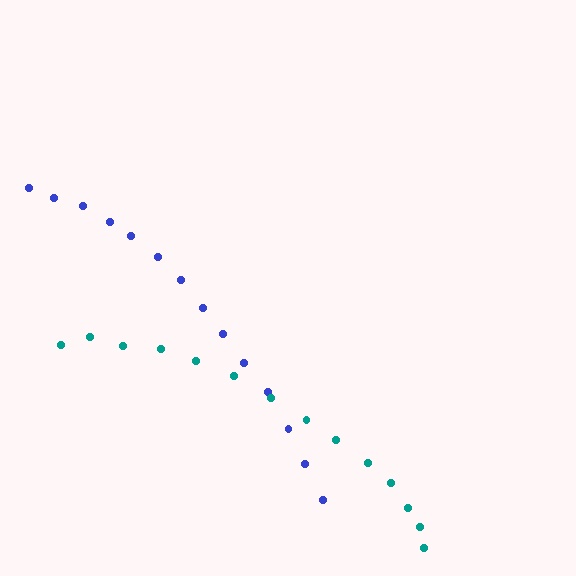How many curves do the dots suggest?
There are 2 distinct paths.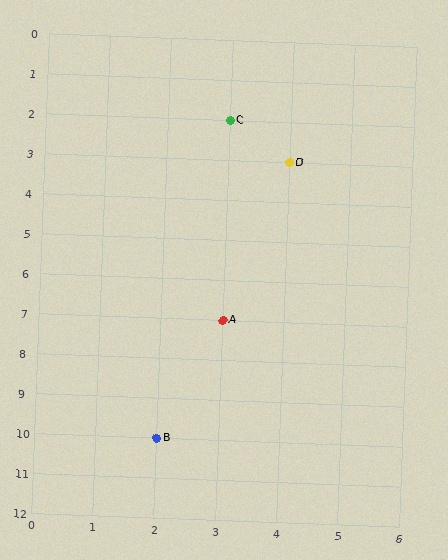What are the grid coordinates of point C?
Point C is at grid coordinates (3, 2).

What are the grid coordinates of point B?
Point B is at grid coordinates (2, 10).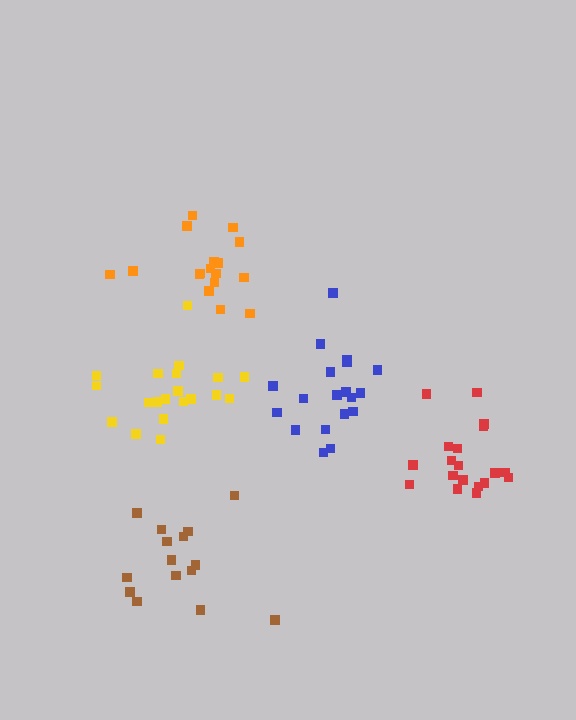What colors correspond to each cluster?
The clusters are colored: blue, orange, brown, yellow, red.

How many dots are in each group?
Group 1: 20 dots, Group 2: 17 dots, Group 3: 15 dots, Group 4: 20 dots, Group 5: 19 dots (91 total).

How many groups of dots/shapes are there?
There are 5 groups.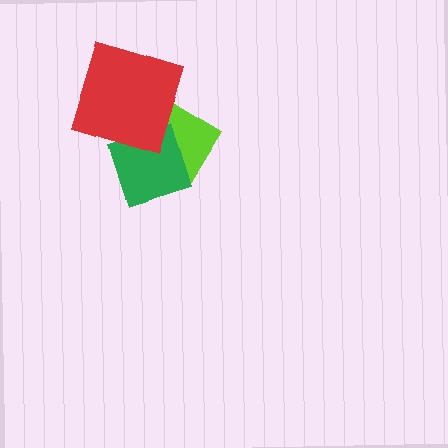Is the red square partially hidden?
No, no other shape covers it.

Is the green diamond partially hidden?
Yes, it is partially covered by another shape.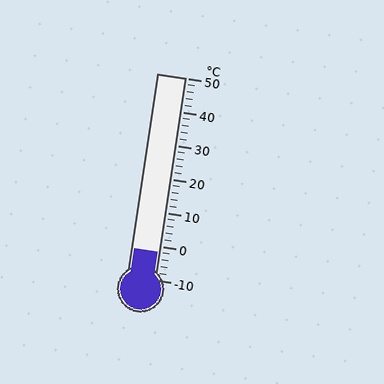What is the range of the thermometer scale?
The thermometer scale ranges from -10°C to 50°C.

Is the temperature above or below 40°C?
The temperature is below 40°C.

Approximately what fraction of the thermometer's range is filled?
The thermometer is filled to approximately 15% of its range.